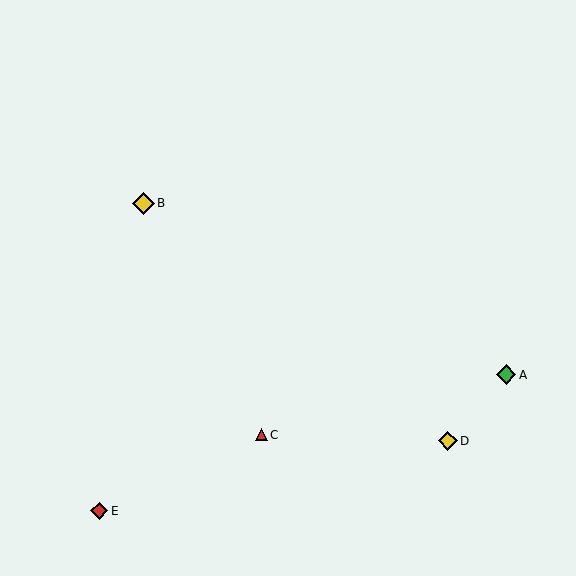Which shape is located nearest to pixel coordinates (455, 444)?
The yellow diamond (labeled D) at (448, 441) is nearest to that location.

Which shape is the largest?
The yellow diamond (labeled B) is the largest.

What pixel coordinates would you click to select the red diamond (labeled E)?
Click at (99, 511) to select the red diamond E.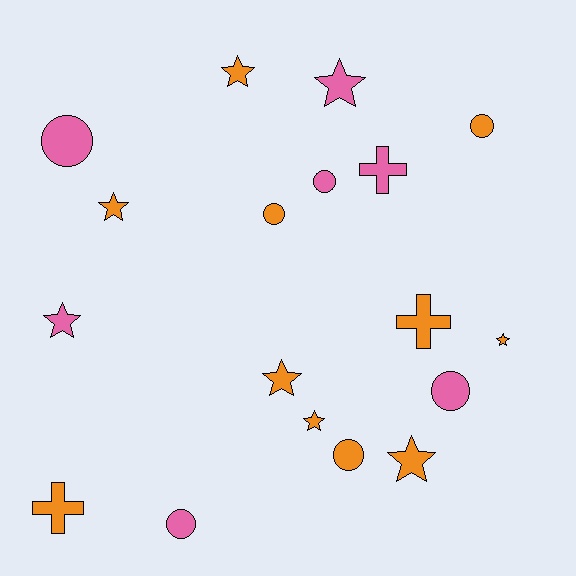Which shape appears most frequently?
Star, with 8 objects.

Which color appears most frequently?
Orange, with 11 objects.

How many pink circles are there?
There are 4 pink circles.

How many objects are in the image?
There are 18 objects.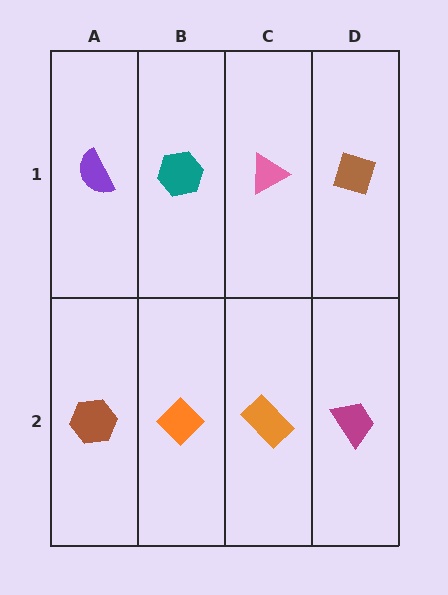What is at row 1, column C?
A pink triangle.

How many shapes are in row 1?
4 shapes.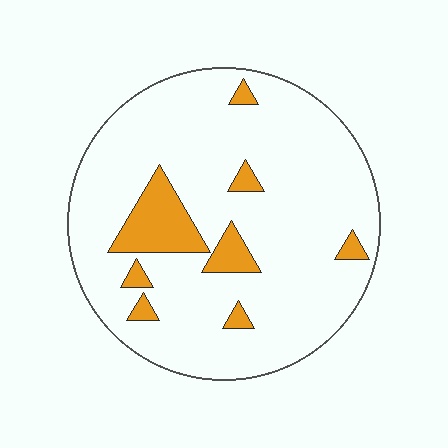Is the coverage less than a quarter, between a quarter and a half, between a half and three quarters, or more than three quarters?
Less than a quarter.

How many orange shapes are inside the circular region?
8.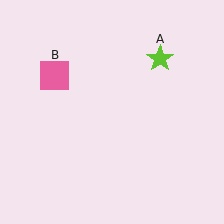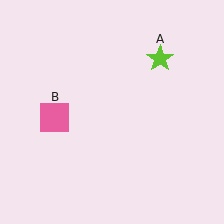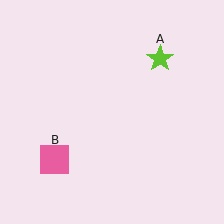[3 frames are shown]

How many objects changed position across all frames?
1 object changed position: pink square (object B).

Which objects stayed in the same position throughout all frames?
Lime star (object A) remained stationary.